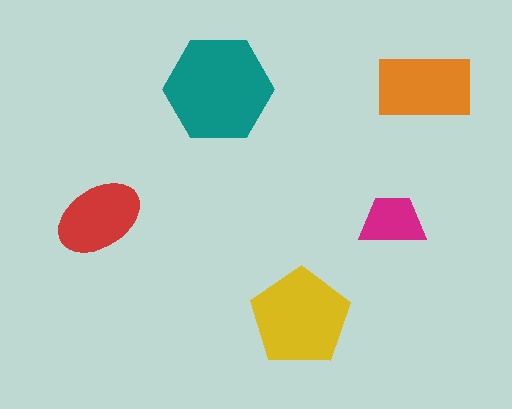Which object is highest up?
The orange rectangle is topmost.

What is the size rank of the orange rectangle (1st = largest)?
3rd.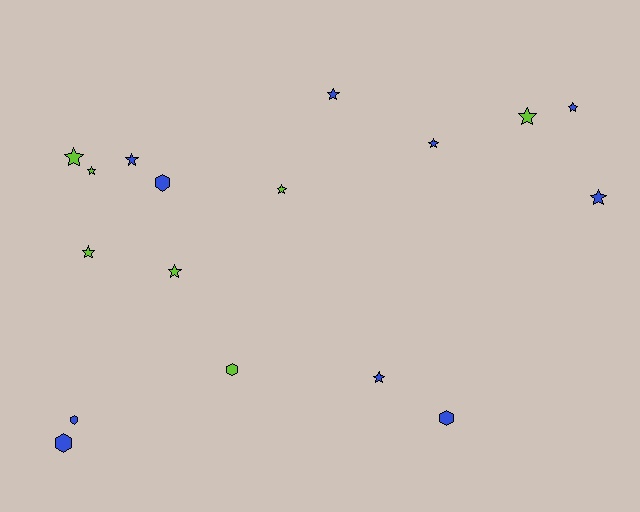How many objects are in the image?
There are 17 objects.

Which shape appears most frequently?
Star, with 12 objects.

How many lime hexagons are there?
There is 1 lime hexagon.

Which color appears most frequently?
Blue, with 10 objects.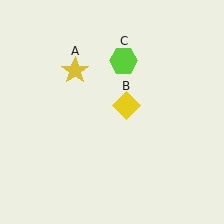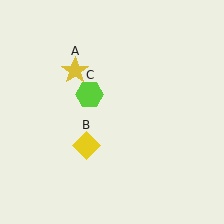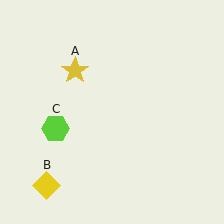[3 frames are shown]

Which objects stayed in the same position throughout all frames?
Yellow star (object A) remained stationary.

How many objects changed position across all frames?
2 objects changed position: yellow diamond (object B), lime hexagon (object C).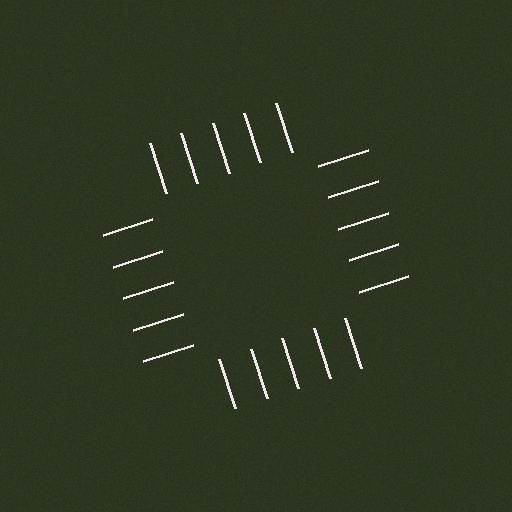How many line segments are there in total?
20 — 5 along each of the 4 edges.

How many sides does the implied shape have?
4 sides — the line-ends trace a square.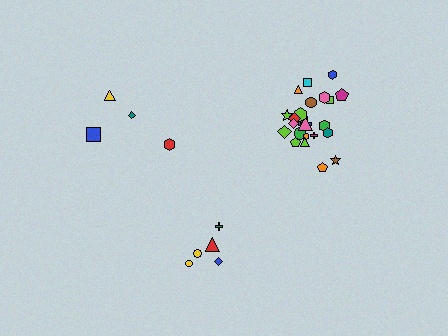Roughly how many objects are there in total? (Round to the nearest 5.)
Roughly 35 objects in total.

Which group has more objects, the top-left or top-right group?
The top-right group.